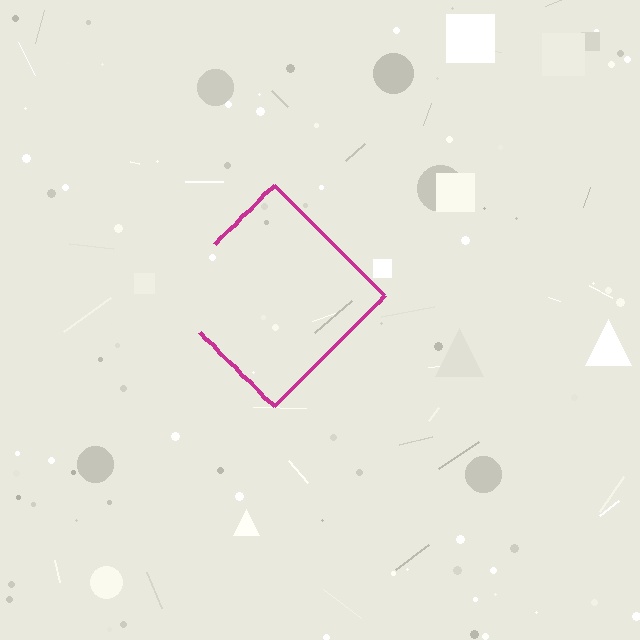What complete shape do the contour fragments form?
The contour fragments form a diamond.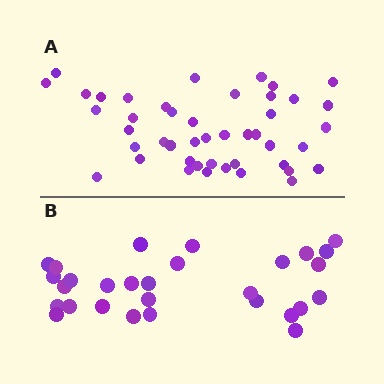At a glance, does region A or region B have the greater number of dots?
Region A (the top region) has more dots.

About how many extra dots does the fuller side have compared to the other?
Region A has approximately 15 more dots than region B.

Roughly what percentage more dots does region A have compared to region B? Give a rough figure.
About 55% more.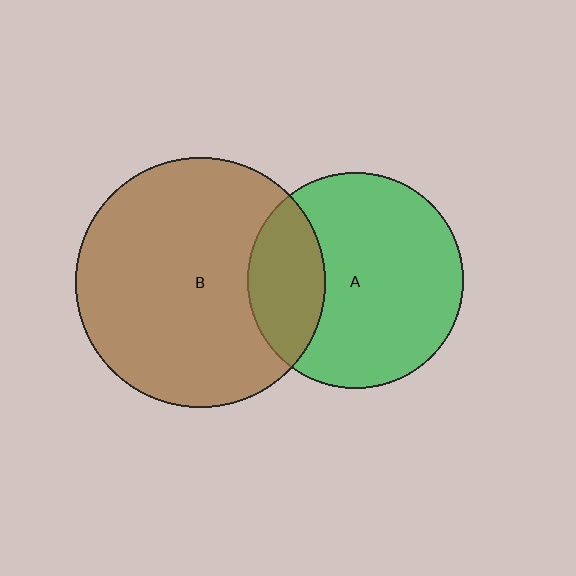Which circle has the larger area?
Circle B (brown).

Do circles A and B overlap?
Yes.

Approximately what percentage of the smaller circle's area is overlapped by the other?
Approximately 25%.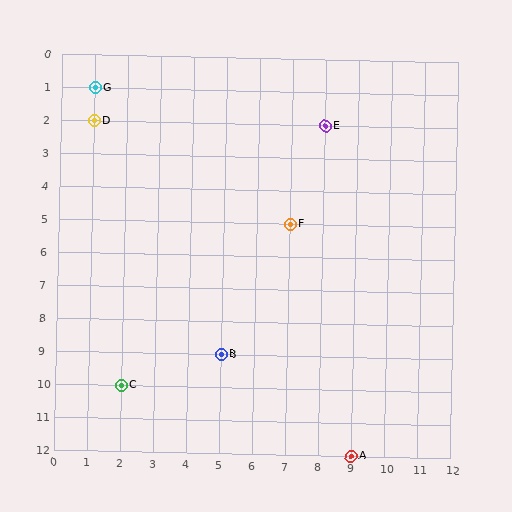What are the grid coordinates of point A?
Point A is at grid coordinates (9, 12).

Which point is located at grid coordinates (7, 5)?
Point F is at (7, 5).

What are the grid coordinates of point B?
Point B is at grid coordinates (5, 9).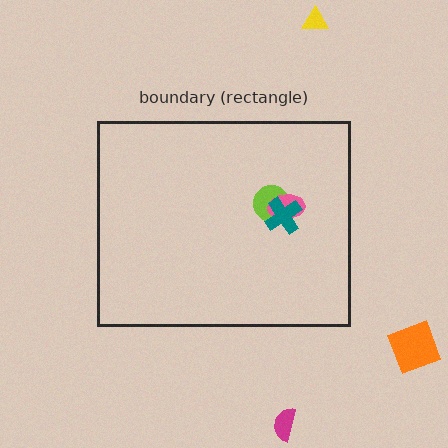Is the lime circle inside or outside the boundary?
Inside.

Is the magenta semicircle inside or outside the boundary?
Outside.